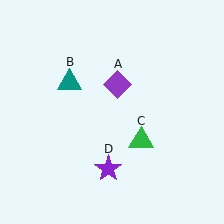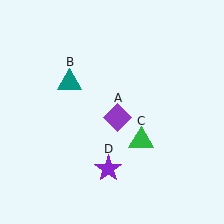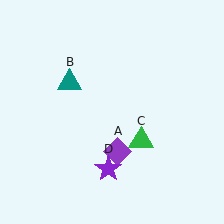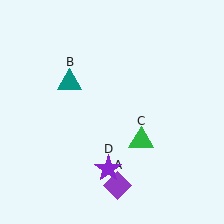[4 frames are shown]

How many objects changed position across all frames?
1 object changed position: purple diamond (object A).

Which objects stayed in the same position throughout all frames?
Teal triangle (object B) and green triangle (object C) and purple star (object D) remained stationary.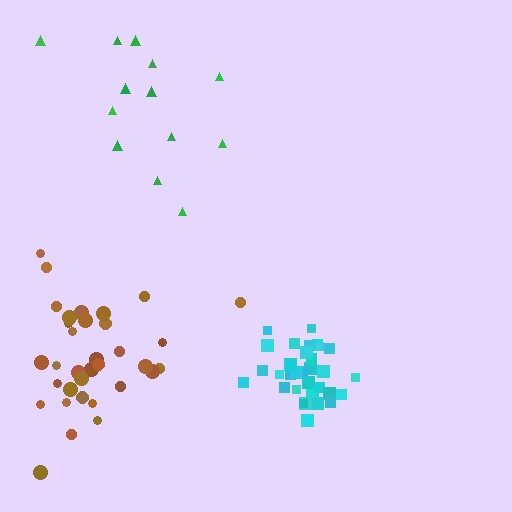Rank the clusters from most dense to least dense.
cyan, brown, green.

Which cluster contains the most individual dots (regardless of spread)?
Brown (34).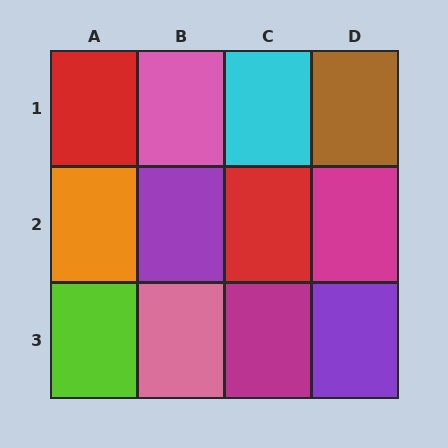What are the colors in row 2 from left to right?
Orange, purple, red, magenta.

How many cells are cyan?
1 cell is cyan.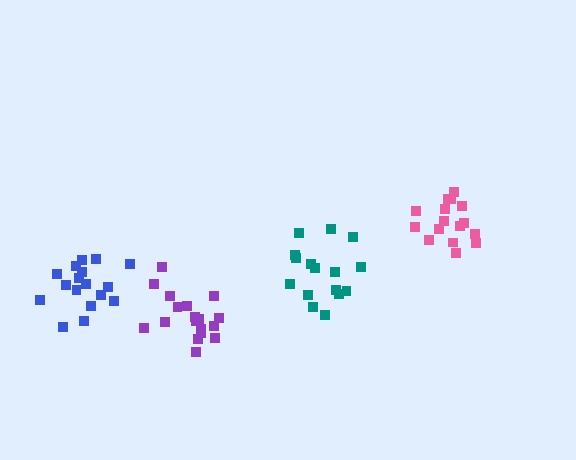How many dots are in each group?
Group 1: 17 dots, Group 2: 18 dots, Group 3: 16 dots, Group 4: 17 dots (68 total).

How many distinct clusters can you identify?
There are 4 distinct clusters.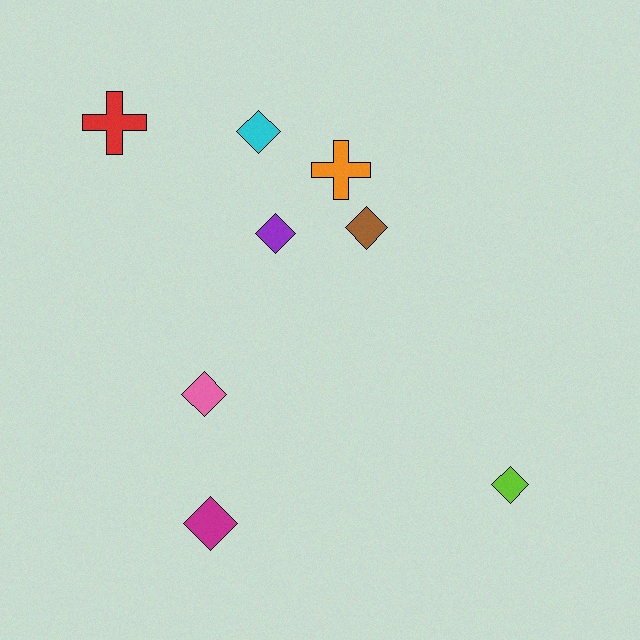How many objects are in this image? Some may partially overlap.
There are 8 objects.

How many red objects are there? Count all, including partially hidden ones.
There is 1 red object.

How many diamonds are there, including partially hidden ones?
There are 6 diamonds.